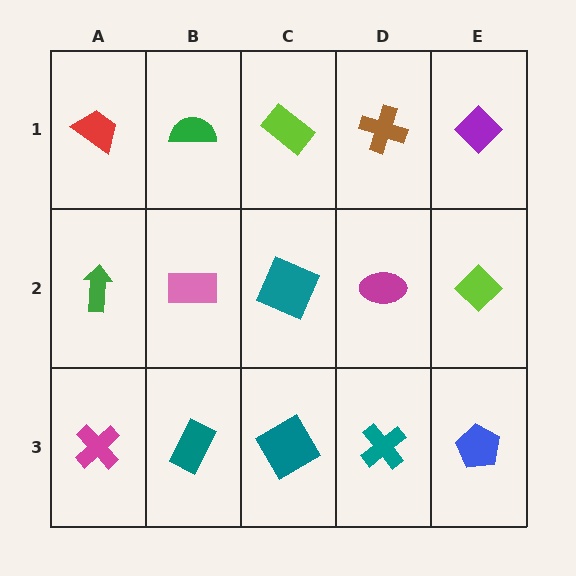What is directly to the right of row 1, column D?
A purple diamond.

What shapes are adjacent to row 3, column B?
A pink rectangle (row 2, column B), a magenta cross (row 3, column A), a teal diamond (row 3, column C).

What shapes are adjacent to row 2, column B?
A green semicircle (row 1, column B), a teal rectangle (row 3, column B), a green arrow (row 2, column A), a teal square (row 2, column C).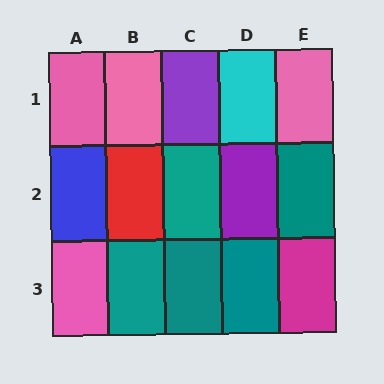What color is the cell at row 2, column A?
Blue.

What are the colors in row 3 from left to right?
Pink, teal, teal, teal, magenta.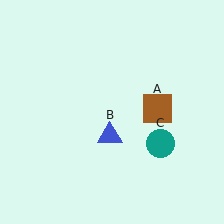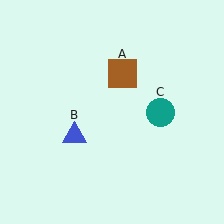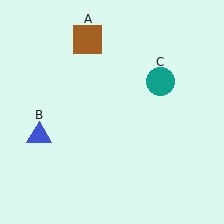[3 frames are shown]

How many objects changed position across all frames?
3 objects changed position: brown square (object A), blue triangle (object B), teal circle (object C).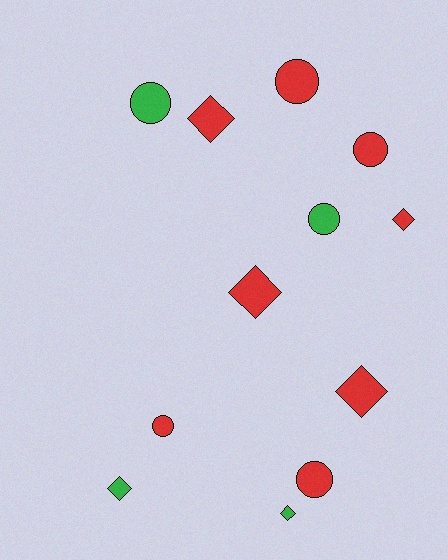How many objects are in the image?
There are 12 objects.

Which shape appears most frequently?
Diamond, with 6 objects.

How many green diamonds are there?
There are 2 green diamonds.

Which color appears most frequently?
Red, with 8 objects.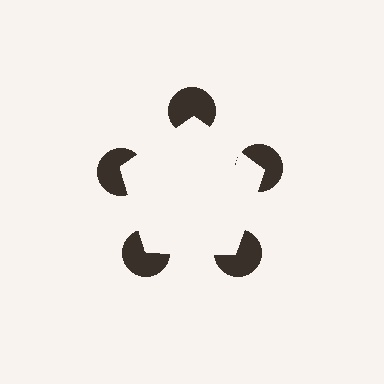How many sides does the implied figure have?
5 sides.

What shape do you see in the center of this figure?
An illusory pentagon — its edges are inferred from the aligned wedge cuts in the pac-man discs, not physically drawn.